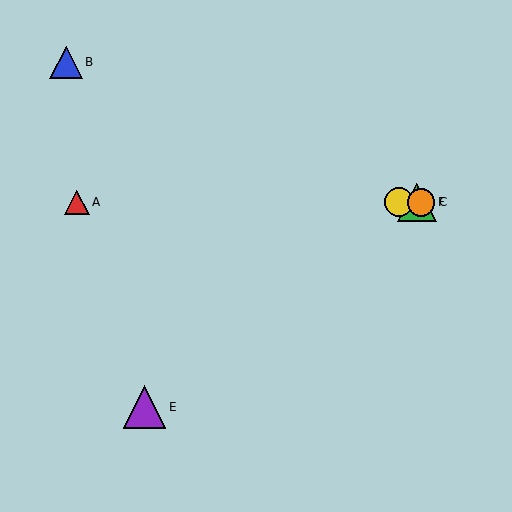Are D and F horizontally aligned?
Yes, both are at y≈202.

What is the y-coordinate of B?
Object B is at y≈62.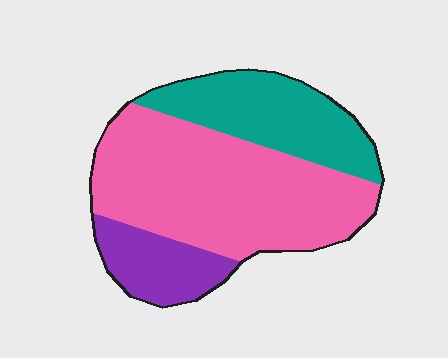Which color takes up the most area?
Pink, at roughly 55%.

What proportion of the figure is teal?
Teal covers about 25% of the figure.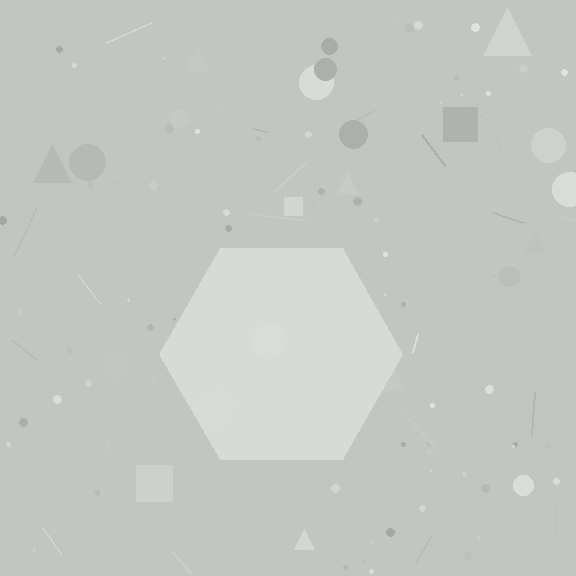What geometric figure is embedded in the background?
A hexagon is embedded in the background.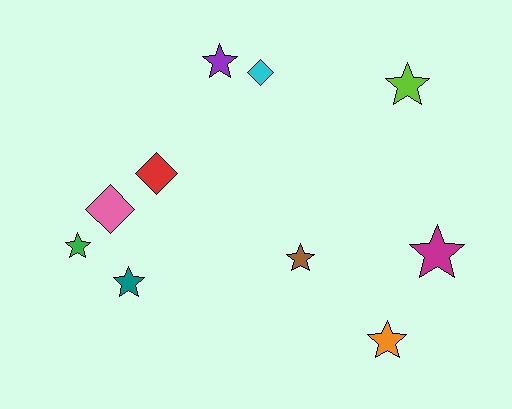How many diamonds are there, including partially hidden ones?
There are 3 diamonds.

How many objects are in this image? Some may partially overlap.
There are 10 objects.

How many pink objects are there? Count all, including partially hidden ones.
There is 1 pink object.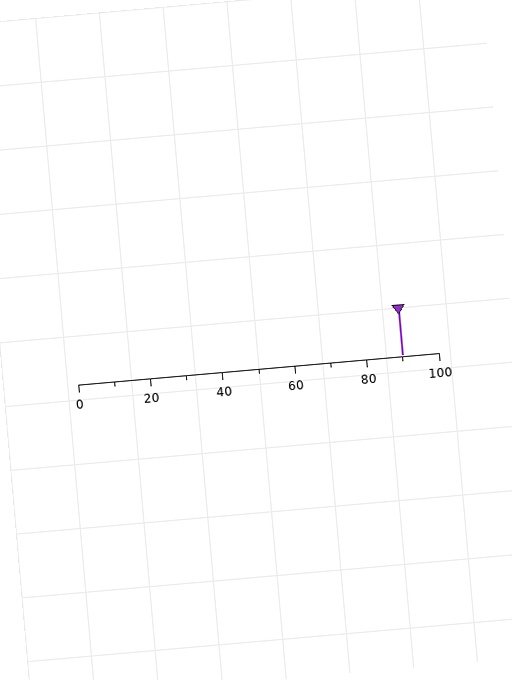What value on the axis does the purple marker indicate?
The marker indicates approximately 90.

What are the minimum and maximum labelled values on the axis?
The axis runs from 0 to 100.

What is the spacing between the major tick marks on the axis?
The major ticks are spaced 20 apart.